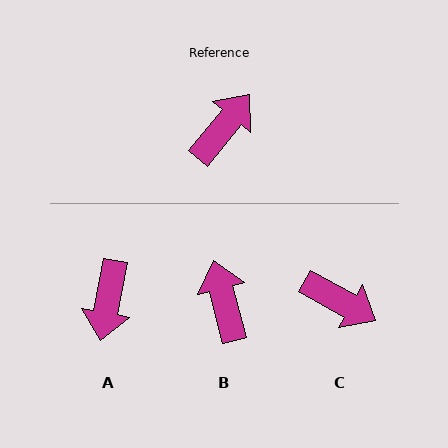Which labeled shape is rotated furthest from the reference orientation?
A, about 151 degrees away.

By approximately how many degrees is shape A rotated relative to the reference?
Approximately 151 degrees clockwise.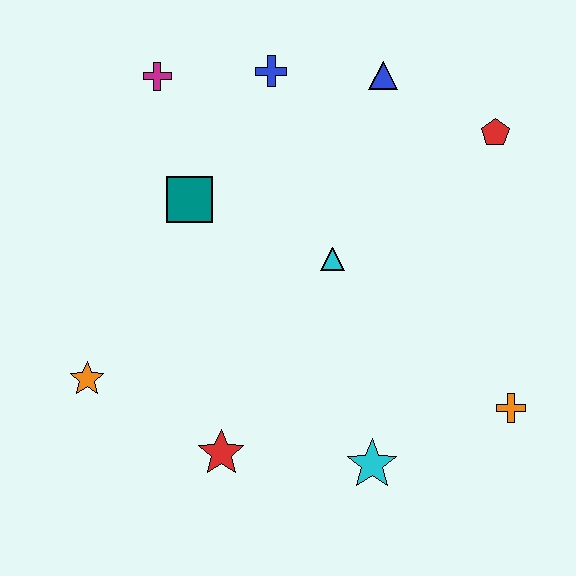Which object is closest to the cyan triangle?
The teal square is closest to the cyan triangle.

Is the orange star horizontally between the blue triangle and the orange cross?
No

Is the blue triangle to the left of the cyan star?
No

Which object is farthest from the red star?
The red pentagon is farthest from the red star.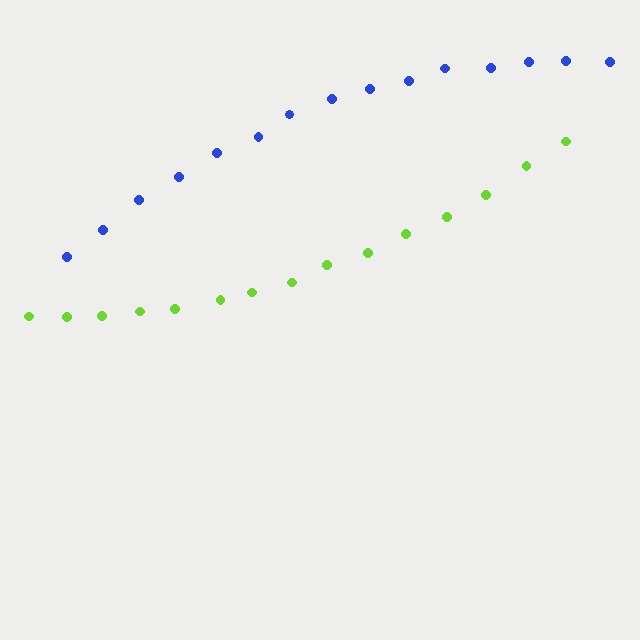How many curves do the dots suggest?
There are 2 distinct paths.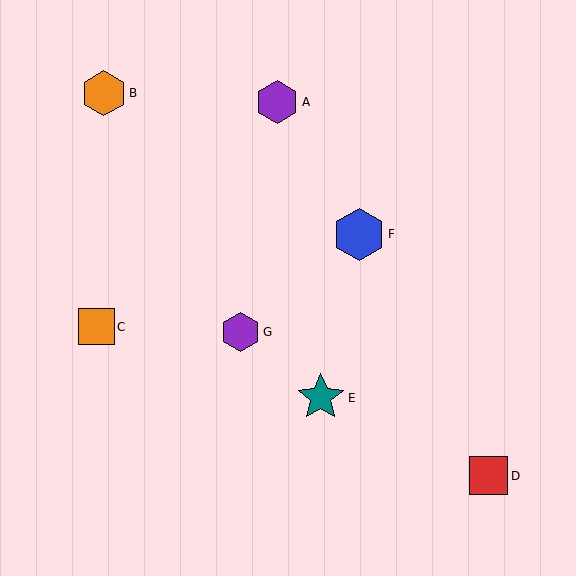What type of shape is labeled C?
Shape C is an orange square.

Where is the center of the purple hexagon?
The center of the purple hexagon is at (277, 102).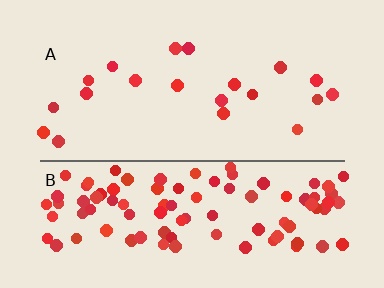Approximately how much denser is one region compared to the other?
Approximately 5.0× — region B over region A.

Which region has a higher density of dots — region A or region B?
B (the bottom).